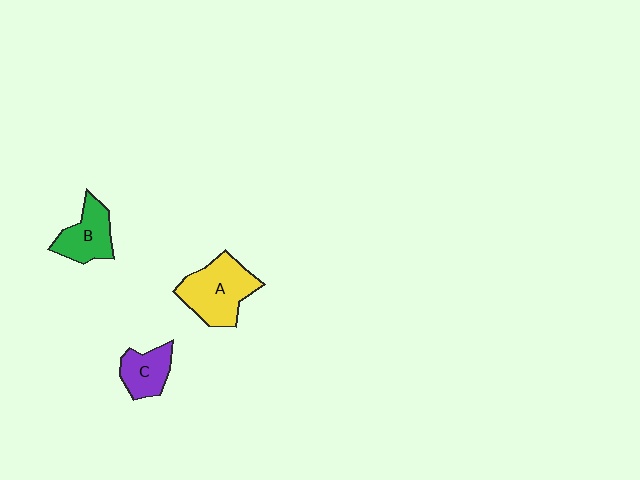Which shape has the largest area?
Shape A (yellow).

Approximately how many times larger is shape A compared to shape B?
Approximately 1.5 times.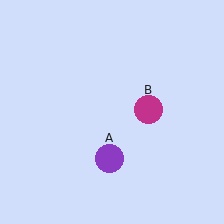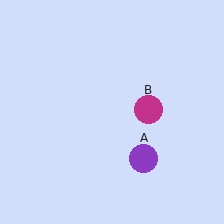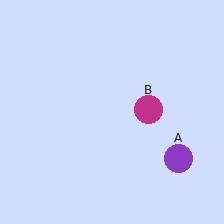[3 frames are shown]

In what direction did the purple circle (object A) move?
The purple circle (object A) moved right.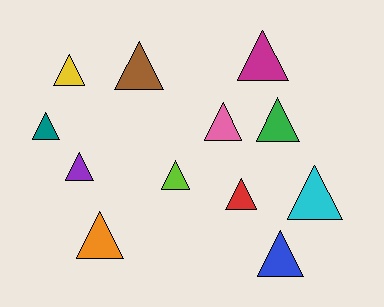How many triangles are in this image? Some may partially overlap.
There are 12 triangles.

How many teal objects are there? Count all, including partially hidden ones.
There is 1 teal object.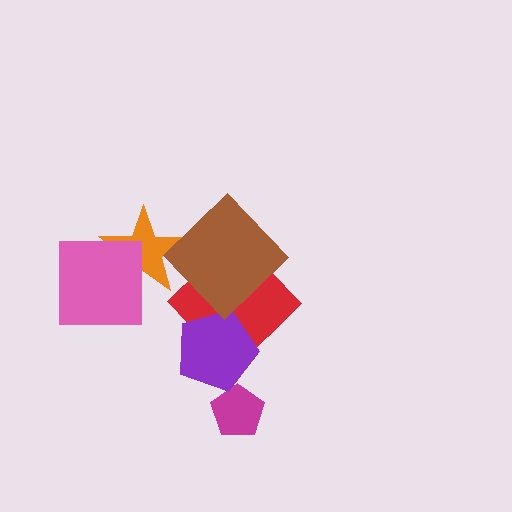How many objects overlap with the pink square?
1 object overlaps with the pink square.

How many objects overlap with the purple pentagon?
1 object overlaps with the purple pentagon.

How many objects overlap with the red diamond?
2 objects overlap with the red diamond.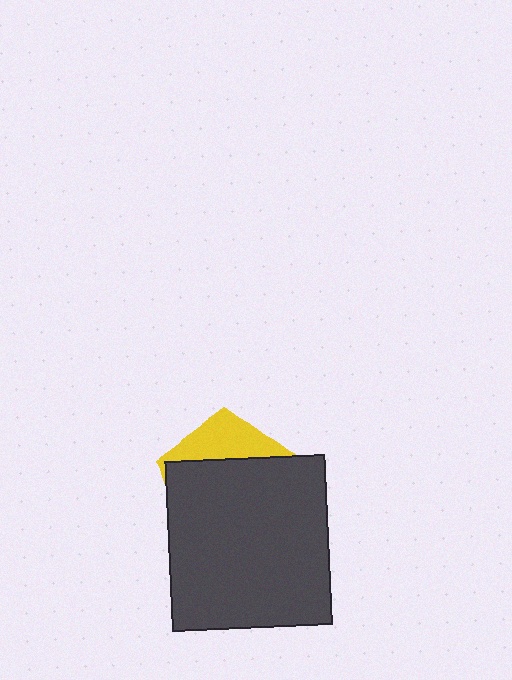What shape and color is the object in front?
The object in front is a dark gray rectangle.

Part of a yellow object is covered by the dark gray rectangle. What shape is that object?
It is a pentagon.